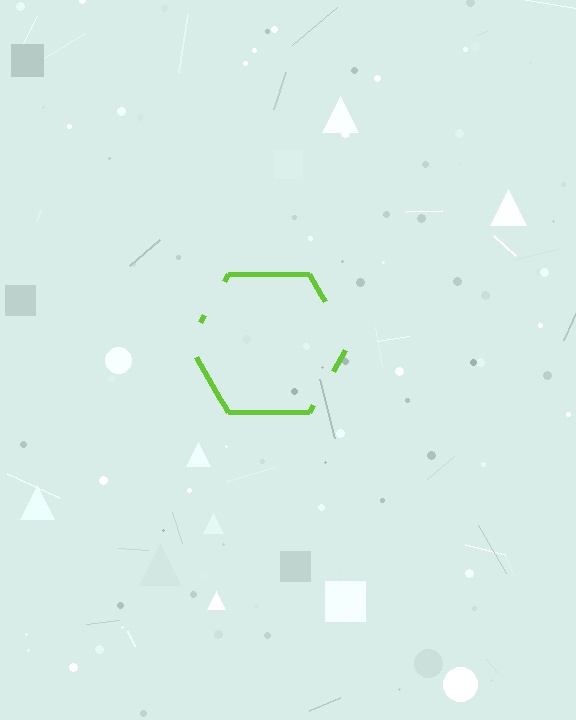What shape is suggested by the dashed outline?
The dashed outline suggests a hexagon.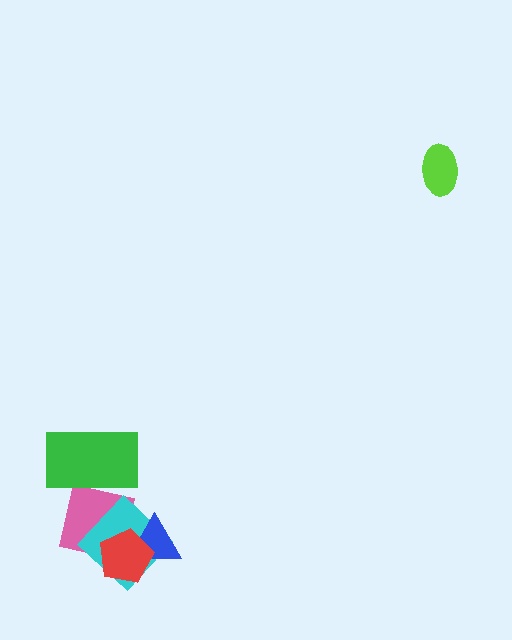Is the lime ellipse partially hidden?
No, no other shape covers it.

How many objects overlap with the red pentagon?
3 objects overlap with the red pentagon.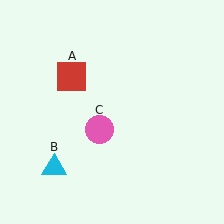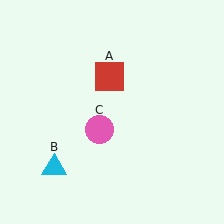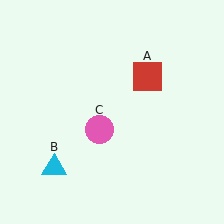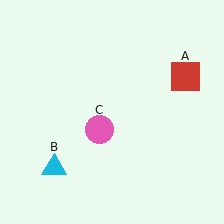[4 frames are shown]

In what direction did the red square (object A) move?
The red square (object A) moved right.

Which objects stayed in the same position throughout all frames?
Cyan triangle (object B) and pink circle (object C) remained stationary.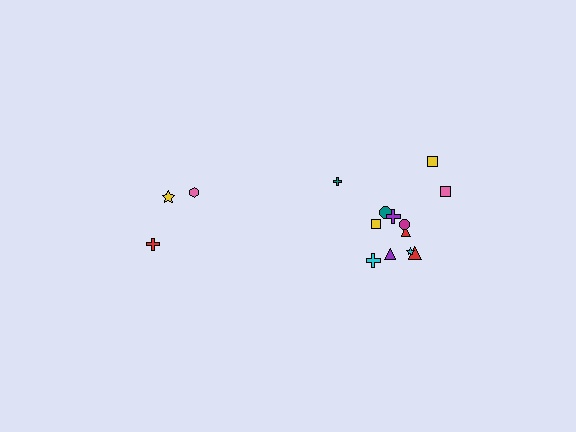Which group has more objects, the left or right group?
The right group.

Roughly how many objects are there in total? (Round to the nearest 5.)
Roughly 15 objects in total.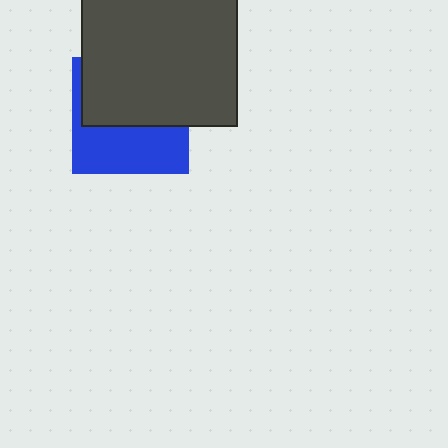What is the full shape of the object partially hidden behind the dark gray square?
The partially hidden object is a blue square.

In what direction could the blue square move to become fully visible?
The blue square could move down. That would shift it out from behind the dark gray square entirely.